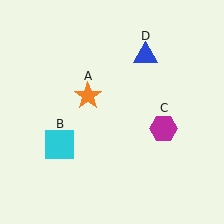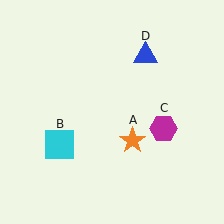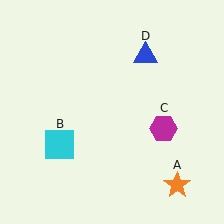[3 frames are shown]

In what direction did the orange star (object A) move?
The orange star (object A) moved down and to the right.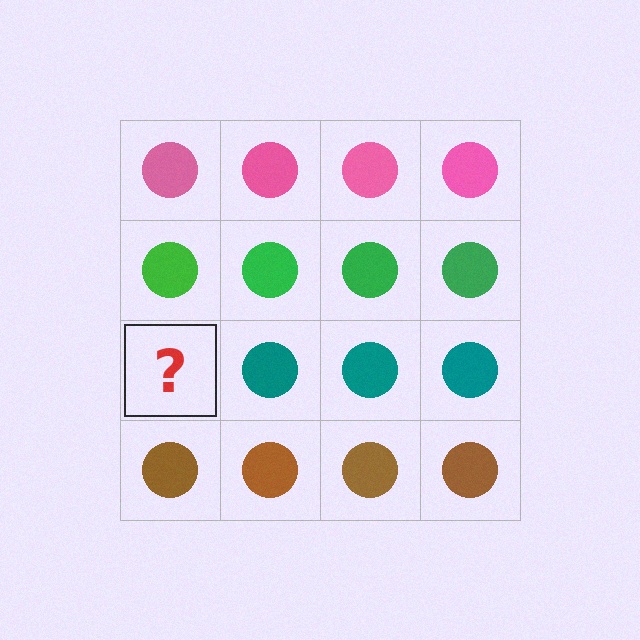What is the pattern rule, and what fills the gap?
The rule is that each row has a consistent color. The gap should be filled with a teal circle.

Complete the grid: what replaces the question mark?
The question mark should be replaced with a teal circle.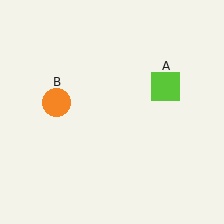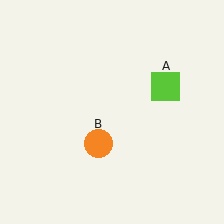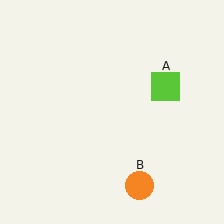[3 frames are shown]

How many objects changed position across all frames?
1 object changed position: orange circle (object B).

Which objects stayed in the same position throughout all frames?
Lime square (object A) remained stationary.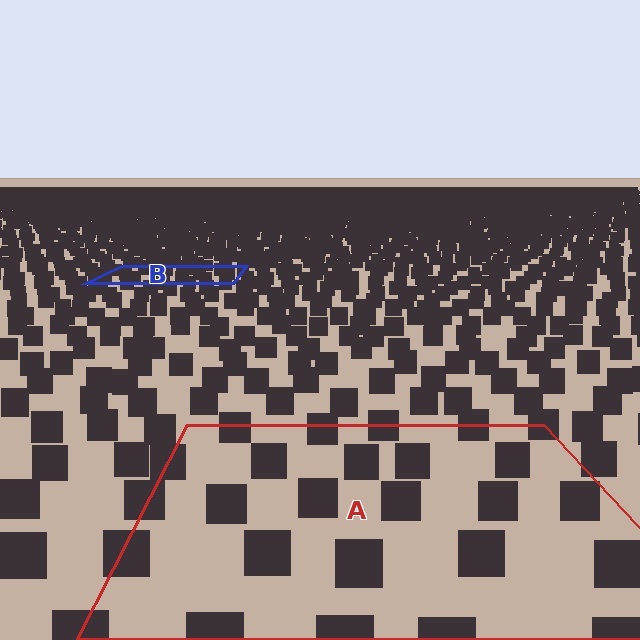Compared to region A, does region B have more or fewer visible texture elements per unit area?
Region B has more texture elements per unit area — they are packed more densely because it is farther away.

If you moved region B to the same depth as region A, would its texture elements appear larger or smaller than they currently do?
They would appear larger. At a closer depth, the same texture elements are projected at a bigger on-screen size.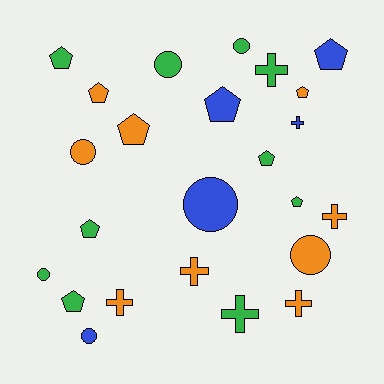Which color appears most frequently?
Green, with 10 objects.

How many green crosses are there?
There are 2 green crosses.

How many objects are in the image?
There are 24 objects.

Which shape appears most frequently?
Pentagon, with 10 objects.